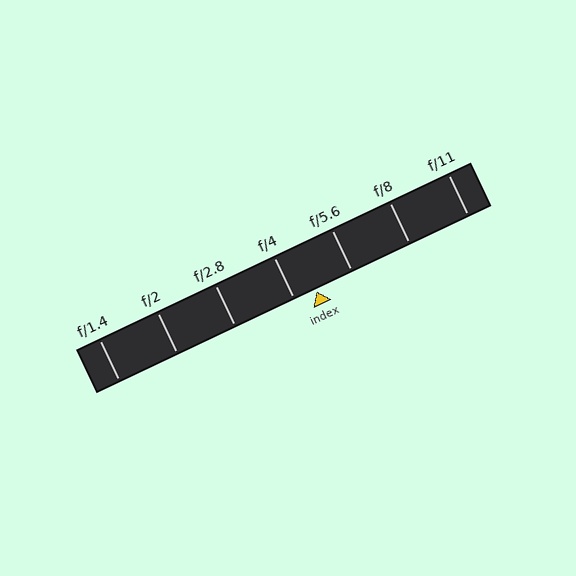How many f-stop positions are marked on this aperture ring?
There are 7 f-stop positions marked.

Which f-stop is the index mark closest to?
The index mark is closest to f/4.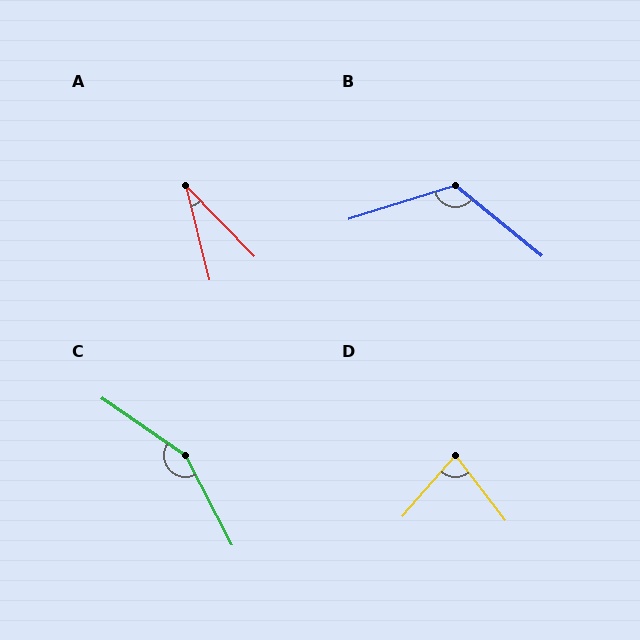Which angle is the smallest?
A, at approximately 30 degrees.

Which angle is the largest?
C, at approximately 152 degrees.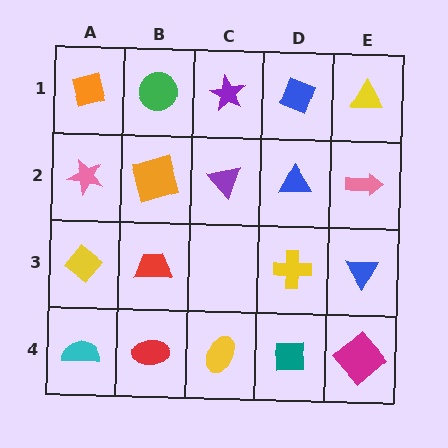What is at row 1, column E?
A yellow triangle.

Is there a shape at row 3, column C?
No, that cell is empty.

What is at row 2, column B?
An orange square.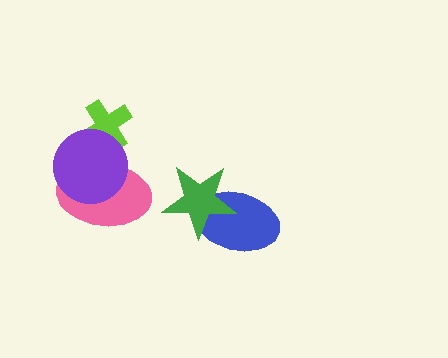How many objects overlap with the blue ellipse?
1 object overlaps with the blue ellipse.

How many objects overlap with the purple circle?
2 objects overlap with the purple circle.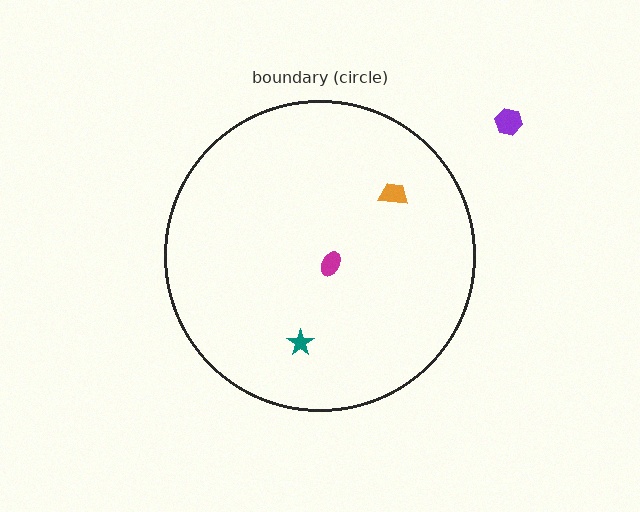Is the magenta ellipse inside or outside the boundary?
Inside.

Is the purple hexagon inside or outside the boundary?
Outside.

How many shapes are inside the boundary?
3 inside, 1 outside.